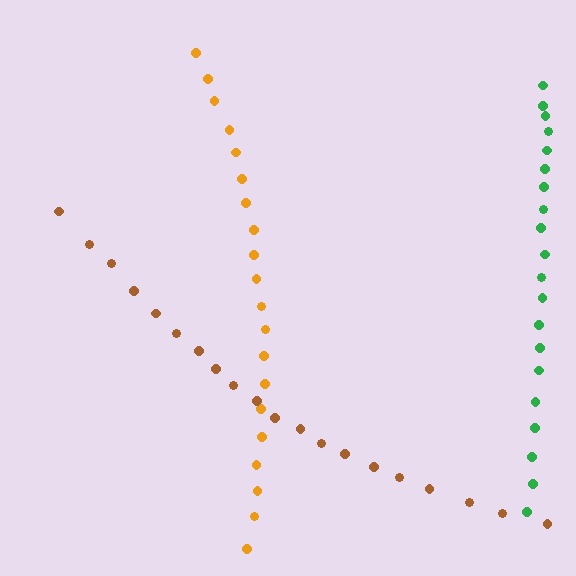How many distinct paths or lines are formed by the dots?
There are 3 distinct paths.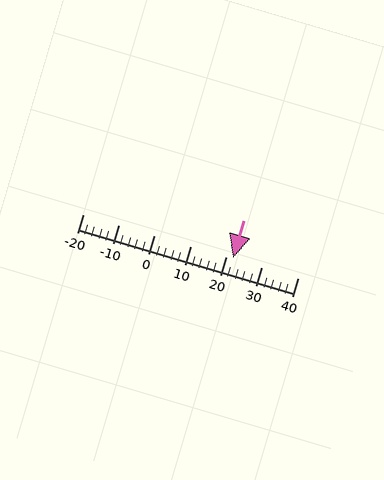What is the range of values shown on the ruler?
The ruler shows values from -20 to 40.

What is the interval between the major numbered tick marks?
The major tick marks are spaced 10 units apart.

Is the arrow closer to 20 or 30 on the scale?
The arrow is closer to 20.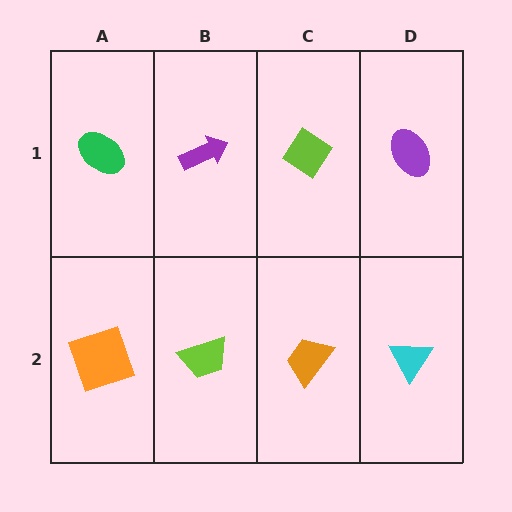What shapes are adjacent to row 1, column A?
An orange square (row 2, column A), a purple arrow (row 1, column B).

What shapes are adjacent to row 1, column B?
A lime trapezoid (row 2, column B), a green ellipse (row 1, column A), a lime diamond (row 1, column C).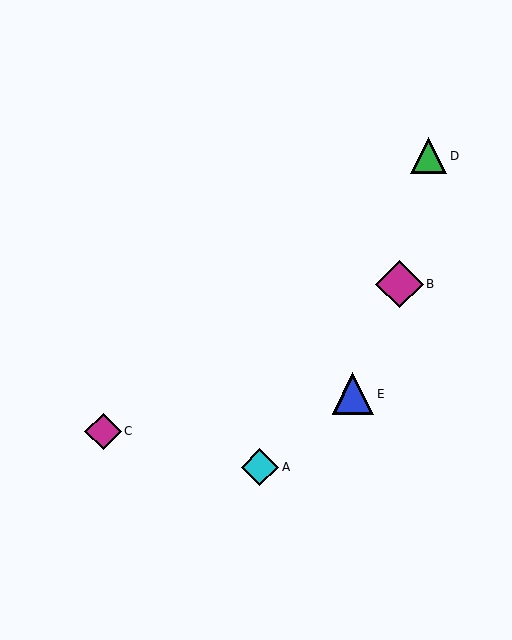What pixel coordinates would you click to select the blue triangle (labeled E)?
Click at (353, 394) to select the blue triangle E.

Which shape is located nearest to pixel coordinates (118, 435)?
The magenta diamond (labeled C) at (103, 431) is nearest to that location.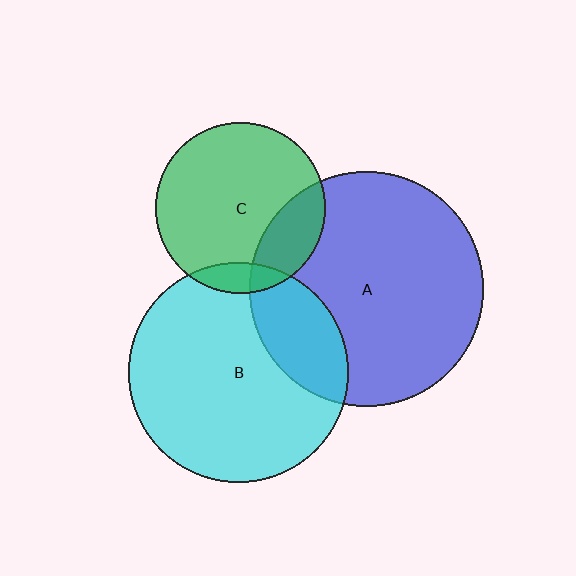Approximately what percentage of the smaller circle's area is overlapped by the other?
Approximately 25%.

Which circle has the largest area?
Circle A (blue).